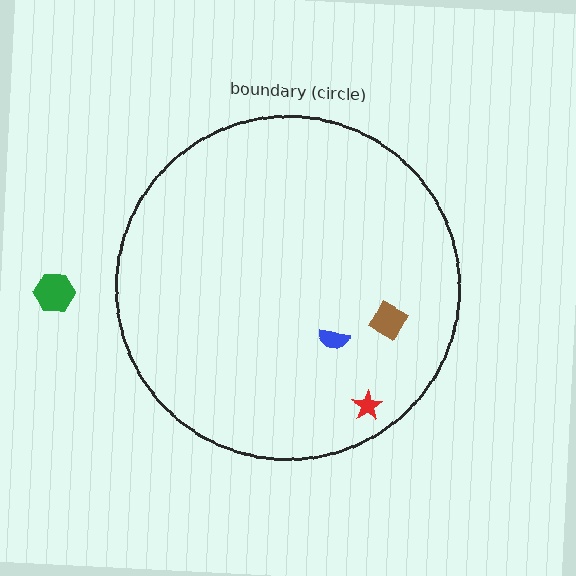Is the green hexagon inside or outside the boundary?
Outside.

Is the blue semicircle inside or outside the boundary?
Inside.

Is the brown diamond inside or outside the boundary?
Inside.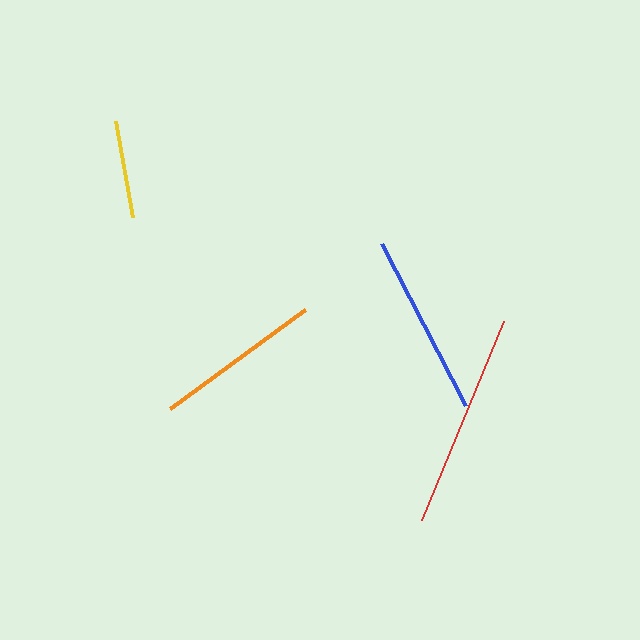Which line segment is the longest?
The red line is the longest at approximately 215 pixels.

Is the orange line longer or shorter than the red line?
The red line is longer than the orange line.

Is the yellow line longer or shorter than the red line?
The red line is longer than the yellow line.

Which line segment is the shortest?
The yellow line is the shortest at approximately 98 pixels.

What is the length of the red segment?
The red segment is approximately 215 pixels long.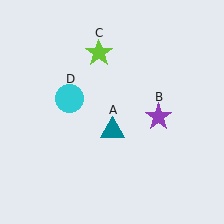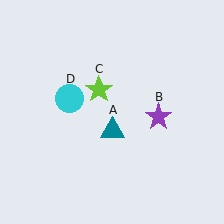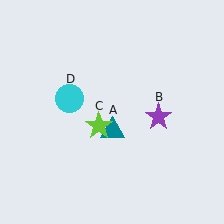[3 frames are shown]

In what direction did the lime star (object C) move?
The lime star (object C) moved down.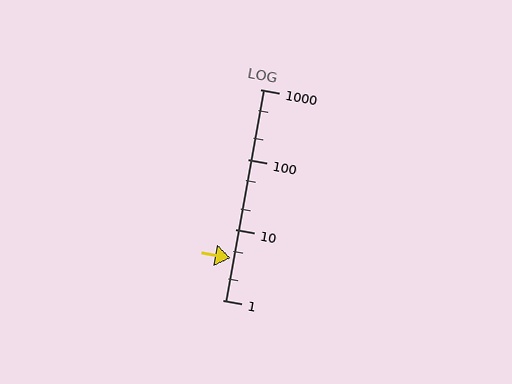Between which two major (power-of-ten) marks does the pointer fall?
The pointer is between 1 and 10.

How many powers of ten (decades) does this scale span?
The scale spans 3 decades, from 1 to 1000.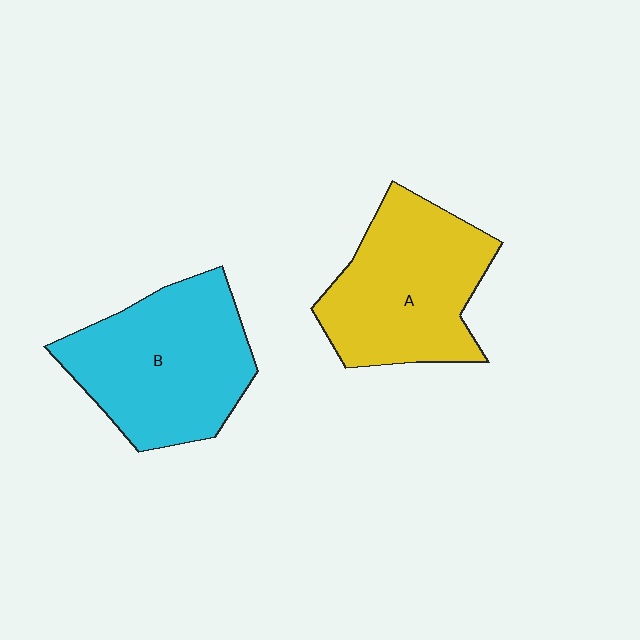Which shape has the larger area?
Shape B (cyan).